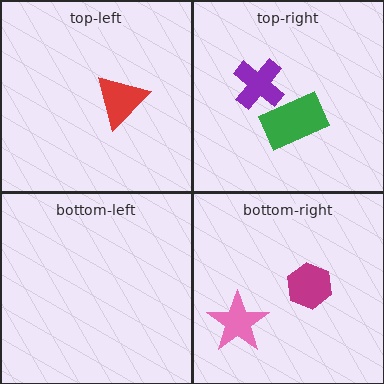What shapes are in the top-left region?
The red triangle.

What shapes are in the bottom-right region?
The pink star, the magenta hexagon.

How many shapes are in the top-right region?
2.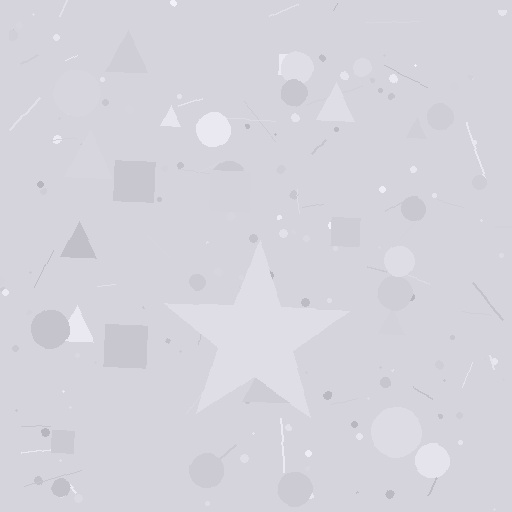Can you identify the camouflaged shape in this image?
The camouflaged shape is a star.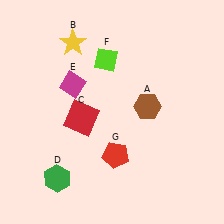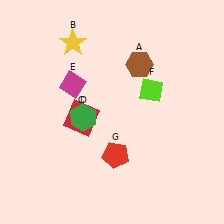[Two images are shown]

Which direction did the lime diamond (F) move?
The lime diamond (F) moved right.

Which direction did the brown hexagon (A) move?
The brown hexagon (A) moved up.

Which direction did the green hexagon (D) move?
The green hexagon (D) moved up.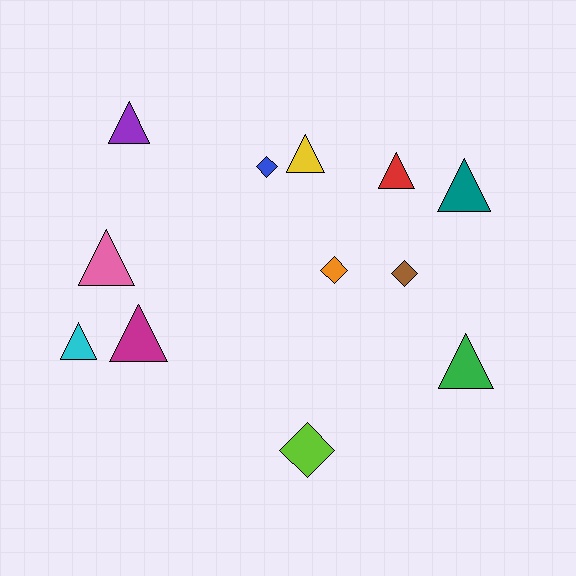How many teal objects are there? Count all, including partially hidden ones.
There is 1 teal object.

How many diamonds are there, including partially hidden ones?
There are 4 diamonds.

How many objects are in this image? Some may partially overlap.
There are 12 objects.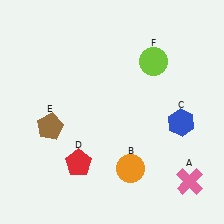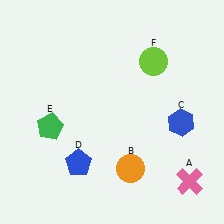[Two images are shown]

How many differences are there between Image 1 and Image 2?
There are 2 differences between the two images.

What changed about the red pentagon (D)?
In Image 1, D is red. In Image 2, it changed to blue.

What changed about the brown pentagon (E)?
In Image 1, E is brown. In Image 2, it changed to green.